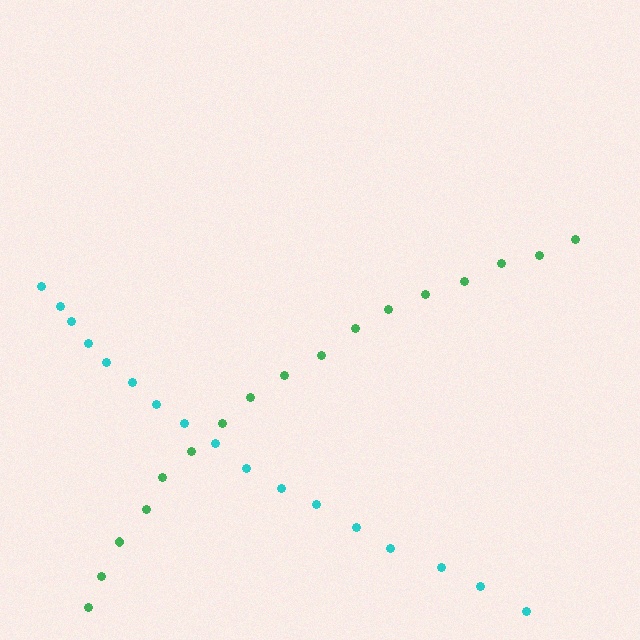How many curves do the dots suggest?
There are 2 distinct paths.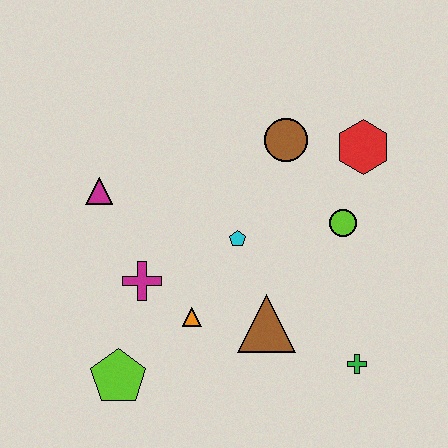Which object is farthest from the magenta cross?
The red hexagon is farthest from the magenta cross.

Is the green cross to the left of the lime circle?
No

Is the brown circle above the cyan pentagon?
Yes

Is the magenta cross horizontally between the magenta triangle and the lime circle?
Yes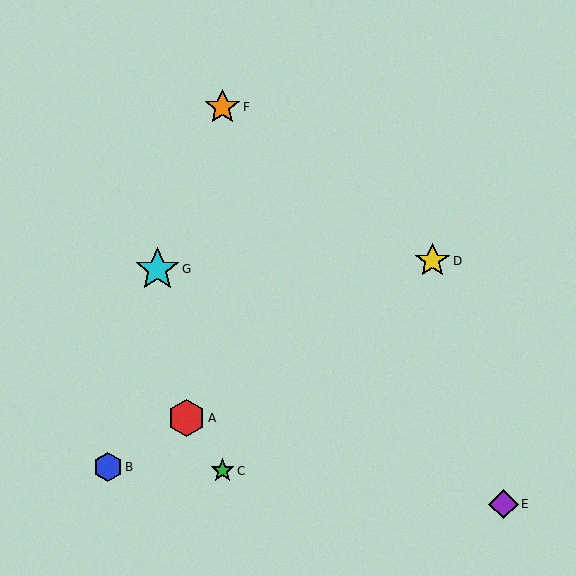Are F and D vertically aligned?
No, F is at x≈222 and D is at x≈432.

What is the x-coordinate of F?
Object F is at x≈222.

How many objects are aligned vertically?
2 objects (C, F) are aligned vertically.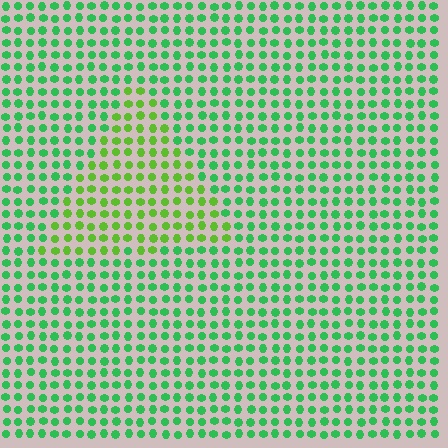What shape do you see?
I see a triangle.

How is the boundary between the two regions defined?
The boundary is defined purely by a slight shift in hue (about 36 degrees). Spacing, size, and orientation are identical on both sides.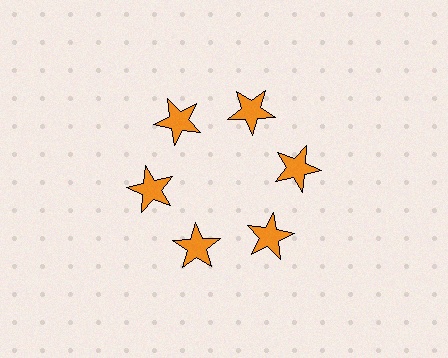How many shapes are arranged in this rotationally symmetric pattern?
There are 6 shapes, arranged in 6 groups of 1.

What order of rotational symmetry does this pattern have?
This pattern has 6-fold rotational symmetry.